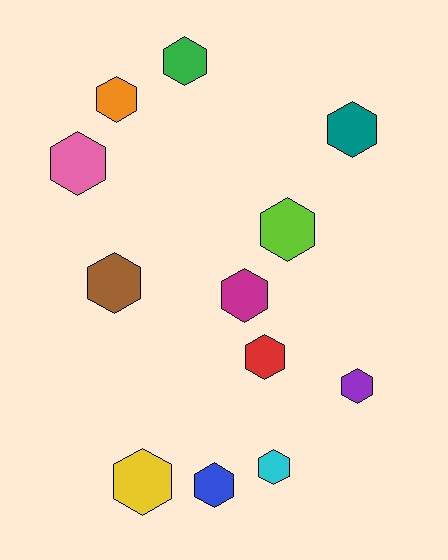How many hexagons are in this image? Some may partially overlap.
There are 12 hexagons.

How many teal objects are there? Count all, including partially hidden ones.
There is 1 teal object.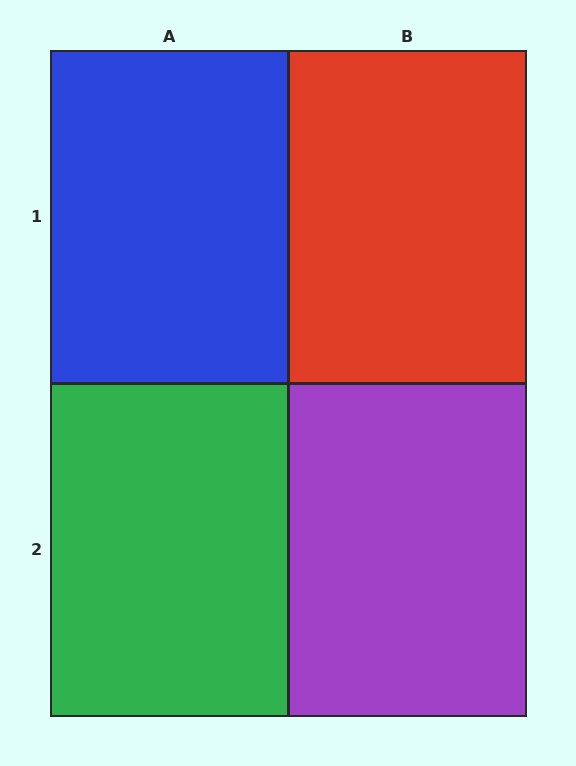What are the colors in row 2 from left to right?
Green, purple.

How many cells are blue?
1 cell is blue.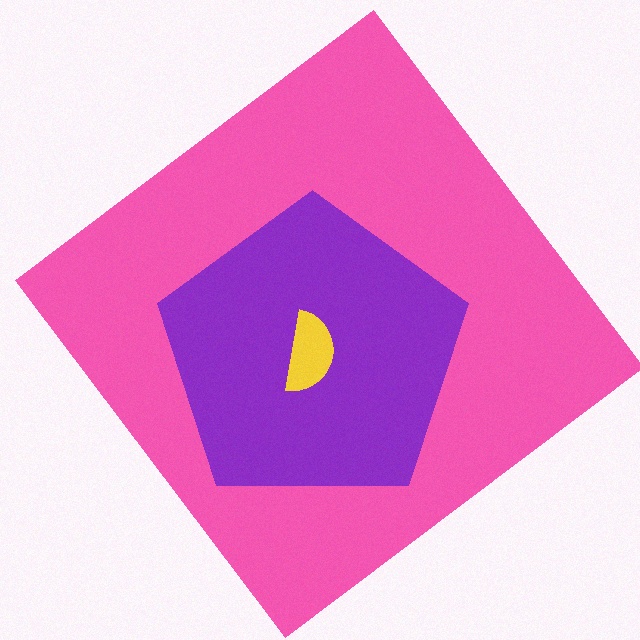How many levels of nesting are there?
3.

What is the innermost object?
The yellow semicircle.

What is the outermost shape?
The pink diamond.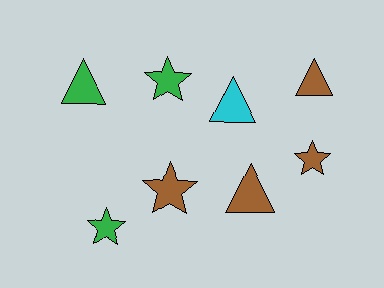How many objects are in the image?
There are 8 objects.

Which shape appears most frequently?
Triangle, with 4 objects.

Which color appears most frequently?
Brown, with 4 objects.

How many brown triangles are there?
There are 2 brown triangles.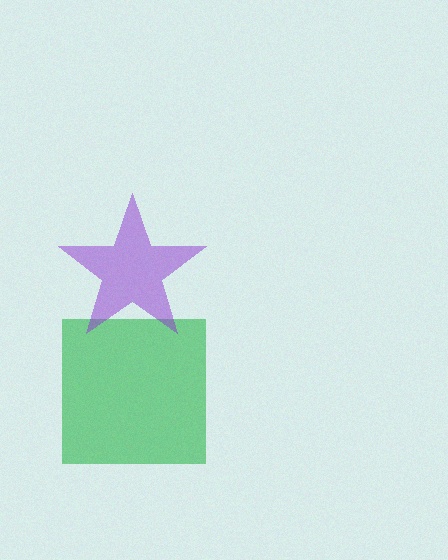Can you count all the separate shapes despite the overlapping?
Yes, there are 2 separate shapes.